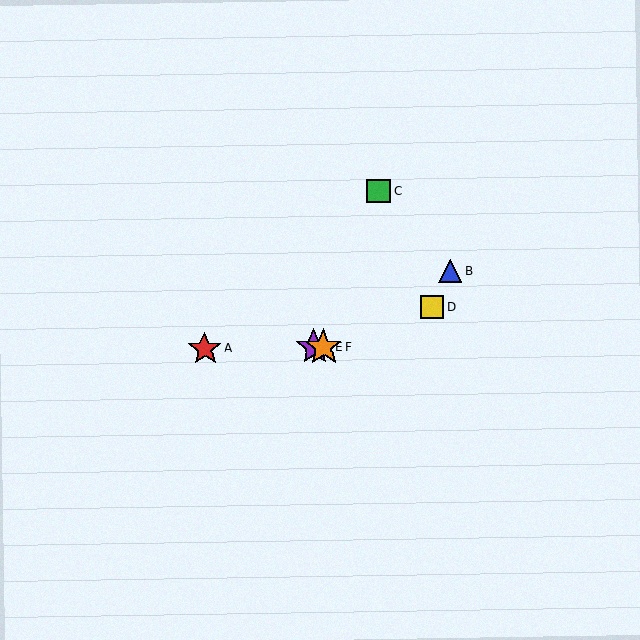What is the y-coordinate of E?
Object E is at y≈347.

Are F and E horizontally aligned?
Yes, both are at y≈347.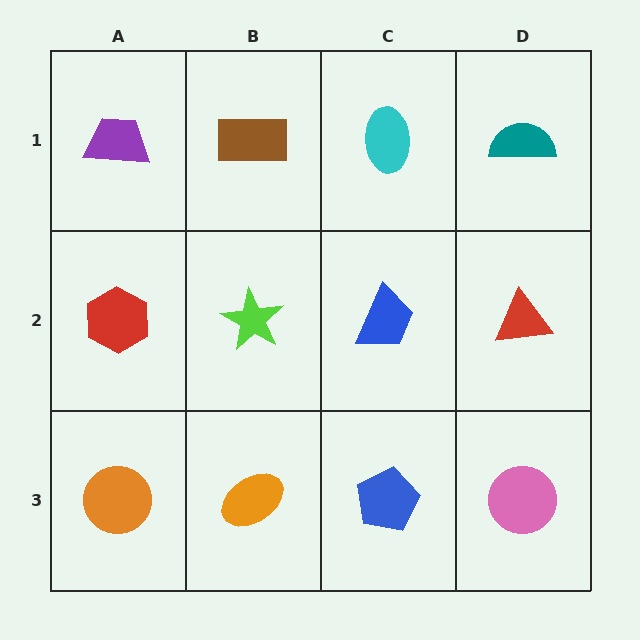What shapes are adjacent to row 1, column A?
A red hexagon (row 2, column A), a brown rectangle (row 1, column B).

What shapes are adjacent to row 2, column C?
A cyan ellipse (row 1, column C), a blue pentagon (row 3, column C), a lime star (row 2, column B), a red triangle (row 2, column D).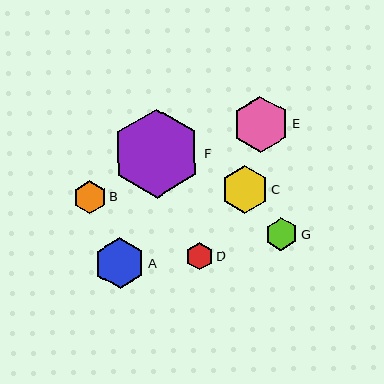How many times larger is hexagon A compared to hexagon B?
Hexagon A is approximately 1.6 times the size of hexagon B.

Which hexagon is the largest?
Hexagon F is the largest with a size of approximately 89 pixels.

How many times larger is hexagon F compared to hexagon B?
Hexagon F is approximately 2.7 times the size of hexagon B.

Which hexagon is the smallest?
Hexagon D is the smallest with a size of approximately 28 pixels.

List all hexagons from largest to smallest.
From largest to smallest: F, E, A, C, B, G, D.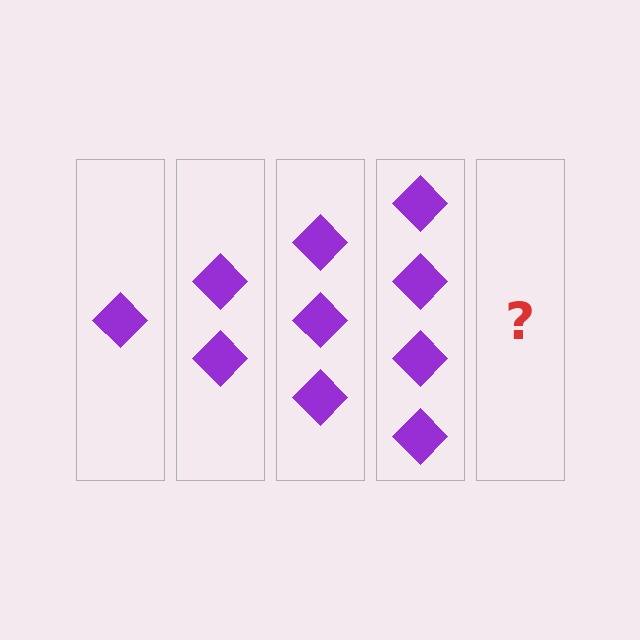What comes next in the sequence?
The next element should be 5 diamonds.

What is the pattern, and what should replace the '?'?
The pattern is that each step adds one more diamond. The '?' should be 5 diamonds.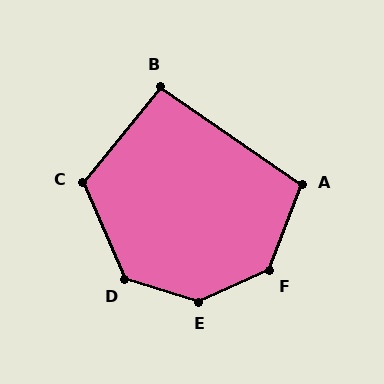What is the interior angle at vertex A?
Approximately 104 degrees (obtuse).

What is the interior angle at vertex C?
Approximately 117 degrees (obtuse).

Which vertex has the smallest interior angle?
B, at approximately 94 degrees.